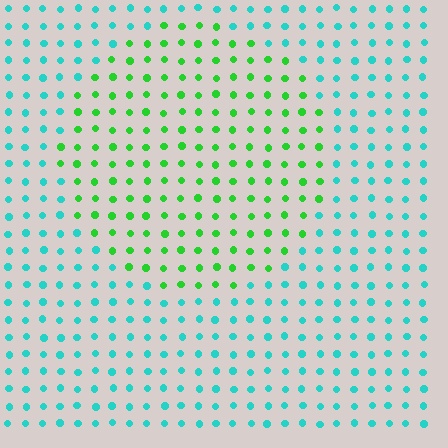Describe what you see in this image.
The image is filled with small cyan elements in a uniform arrangement. A circle-shaped region is visible where the elements are tinted to a slightly different hue, forming a subtle color boundary.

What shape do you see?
I see a circle.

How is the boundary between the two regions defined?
The boundary is defined purely by a slight shift in hue (about 53 degrees). Spacing, size, and orientation are identical on both sides.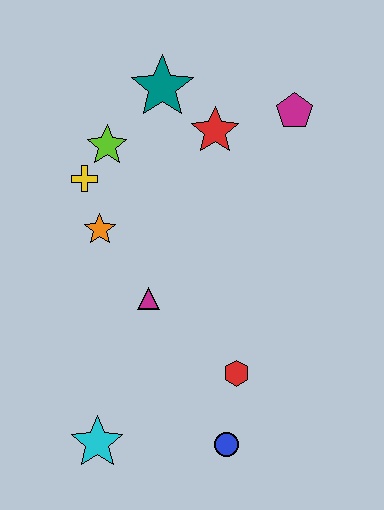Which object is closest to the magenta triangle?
The orange star is closest to the magenta triangle.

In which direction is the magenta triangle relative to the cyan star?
The magenta triangle is above the cyan star.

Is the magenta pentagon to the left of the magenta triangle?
No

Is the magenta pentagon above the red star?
Yes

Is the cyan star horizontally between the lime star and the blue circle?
No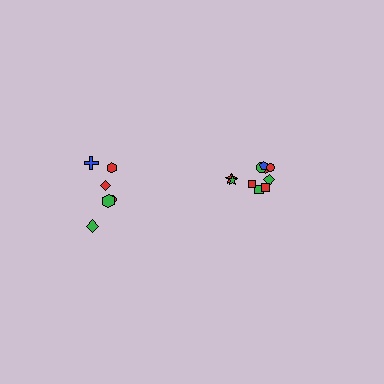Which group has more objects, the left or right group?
The right group.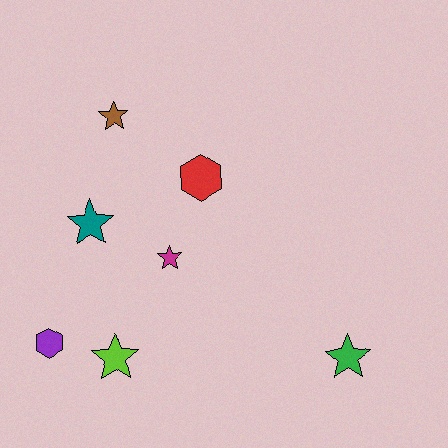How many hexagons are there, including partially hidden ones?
There are 2 hexagons.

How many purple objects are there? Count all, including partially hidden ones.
There is 1 purple object.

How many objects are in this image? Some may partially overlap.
There are 7 objects.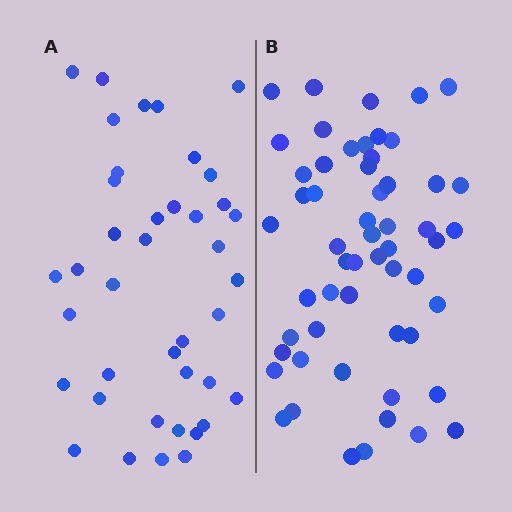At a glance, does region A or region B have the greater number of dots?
Region B (the right region) has more dots.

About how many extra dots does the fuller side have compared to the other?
Region B has approximately 15 more dots than region A.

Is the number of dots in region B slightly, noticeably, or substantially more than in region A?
Region B has noticeably more, but not dramatically so. The ratio is roughly 1.4 to 1.